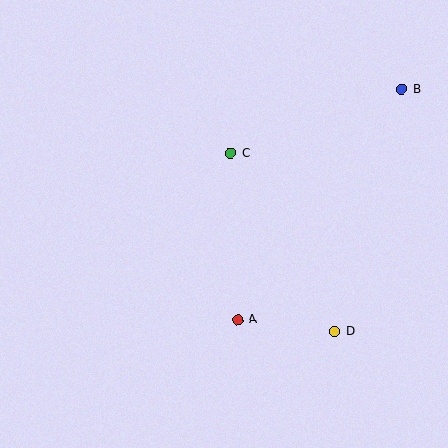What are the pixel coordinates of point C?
Point C is at (231, 154).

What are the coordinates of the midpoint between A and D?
The midpoint between A and D is at (286, 326).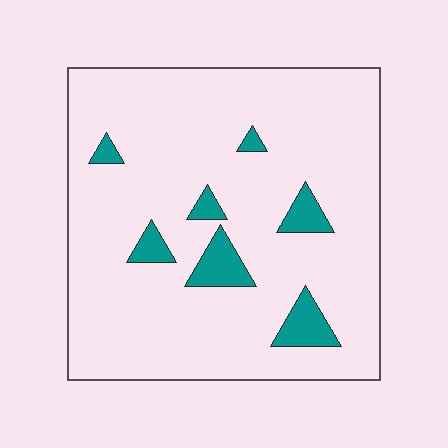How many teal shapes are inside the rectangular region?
7.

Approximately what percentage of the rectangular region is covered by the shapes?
Approximately 10%.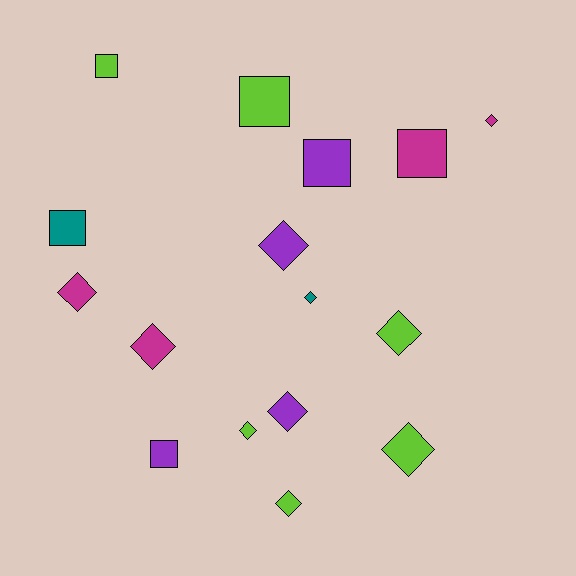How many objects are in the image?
There are 16 objects.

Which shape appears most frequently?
Diamond, with 10 objects.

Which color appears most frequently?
Lime, with 6 objects.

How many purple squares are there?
There are 2 purple squares.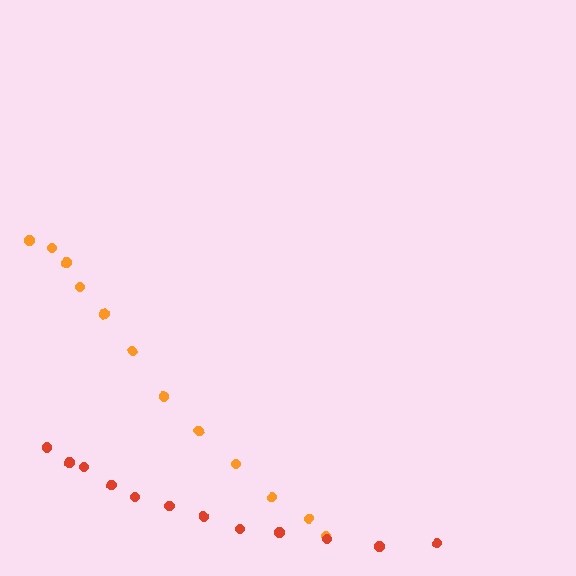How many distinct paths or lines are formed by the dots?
There are 2 distinct paths.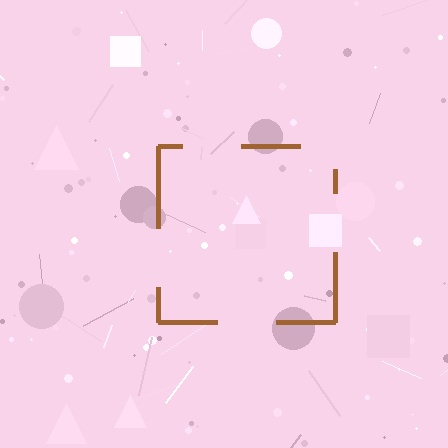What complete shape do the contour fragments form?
The contour fragments form a square.